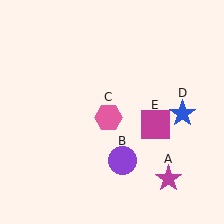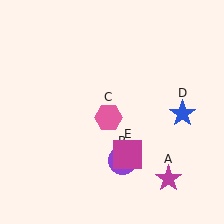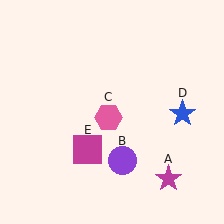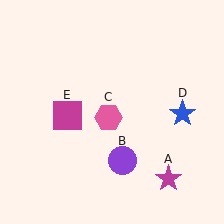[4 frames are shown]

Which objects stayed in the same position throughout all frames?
Magenta star (object A) and purple circle (object B) and pink hexagon (object C) and blue star (object D) remained stationary.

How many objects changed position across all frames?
1 object changed position: magenta square (object E).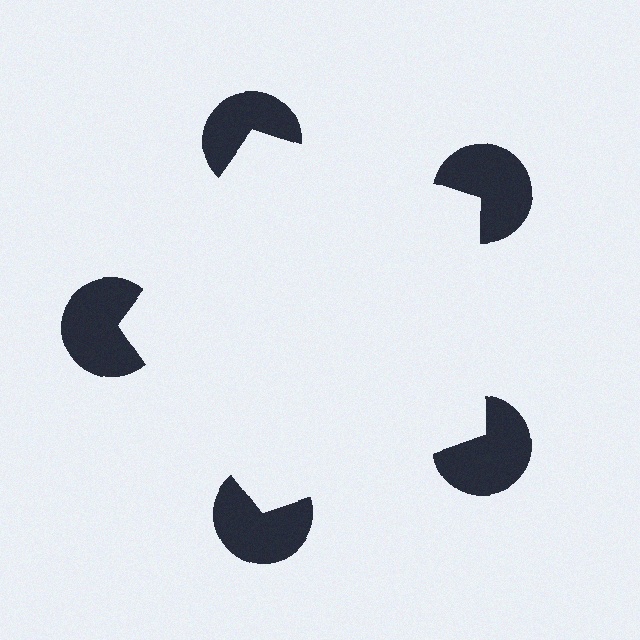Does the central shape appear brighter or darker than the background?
It typically appears slightly brighter than the background, even though no actual brightness change is drawn.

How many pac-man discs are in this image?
There are 5 — one at each vertex of the illusory pentagon.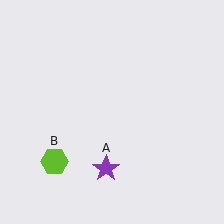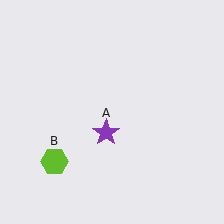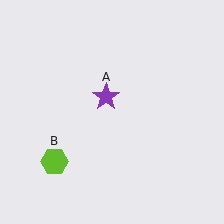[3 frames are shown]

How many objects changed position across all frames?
1 object changed position: purple star (object A).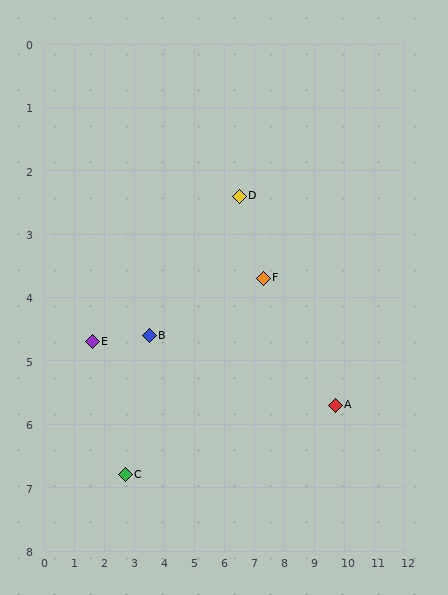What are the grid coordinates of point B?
Point B is at approximately (3.5, 4.6).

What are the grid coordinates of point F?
Point F is at approximately (7.3, 3.7).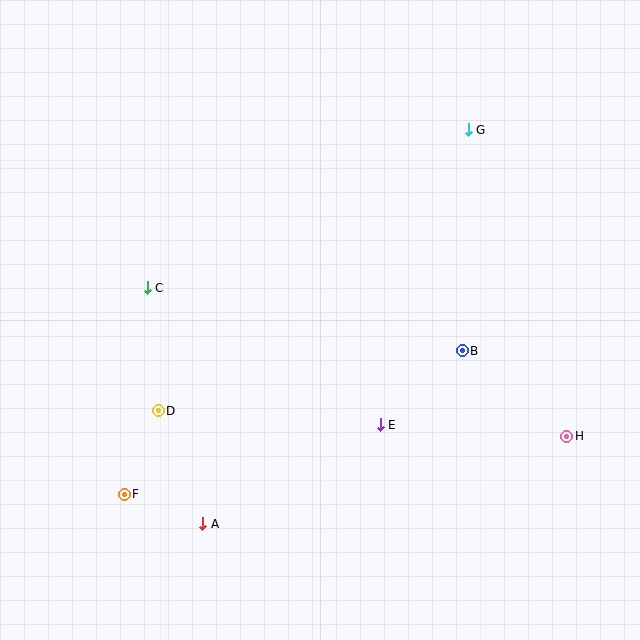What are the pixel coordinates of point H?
Point H is at (567, 436).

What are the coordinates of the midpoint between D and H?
The midpoint between D and H is at (362, 424).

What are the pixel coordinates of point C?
Point C is at (147, 288).